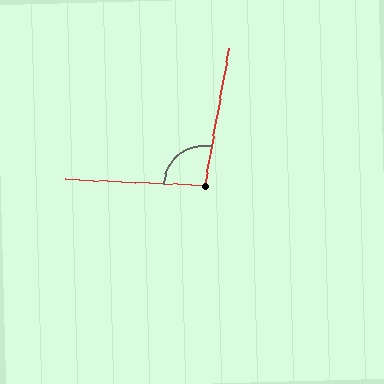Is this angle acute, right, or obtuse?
It is obtuse.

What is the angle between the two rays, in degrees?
Approximately 98 degrees.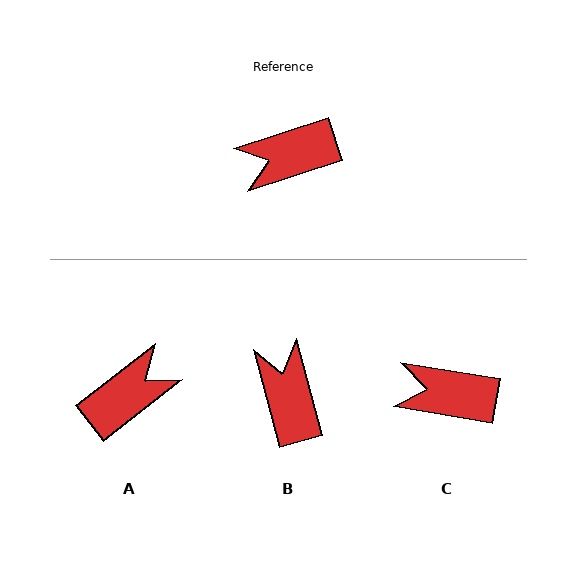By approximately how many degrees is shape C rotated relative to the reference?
Approximately 27 degrees clockwise.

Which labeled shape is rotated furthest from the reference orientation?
A, about 160 degrees away.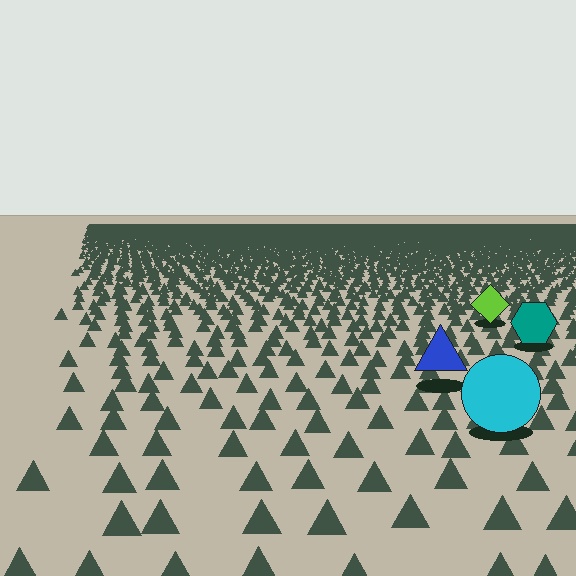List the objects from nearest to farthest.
From nearest to farthest: the cyan circle, the blue triangle, the teal hexagon, the lime diamond.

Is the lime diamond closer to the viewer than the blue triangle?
No. The blue triangle is closer — you can tell from the texture gradient: the ground texture is coarser near it.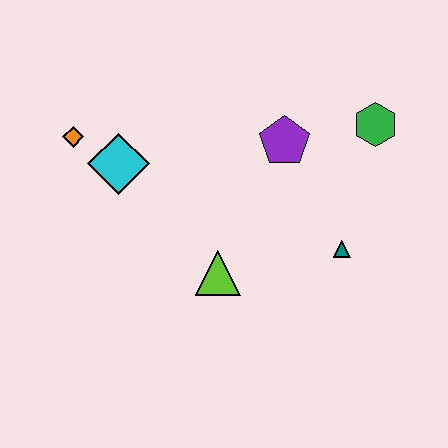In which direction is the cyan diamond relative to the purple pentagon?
The cyan diamond is to the left of the purple pentagon.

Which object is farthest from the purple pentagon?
The orange diamond is farthest from the purple pentagon.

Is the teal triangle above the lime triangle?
Yes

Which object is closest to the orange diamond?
The cyan diamond is closest to the orange diamond.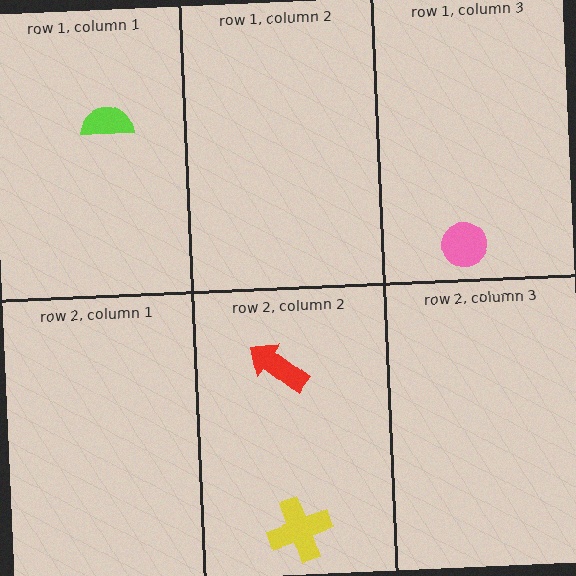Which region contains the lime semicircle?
The row 1, column 1 region.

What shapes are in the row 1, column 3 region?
The pink circle.